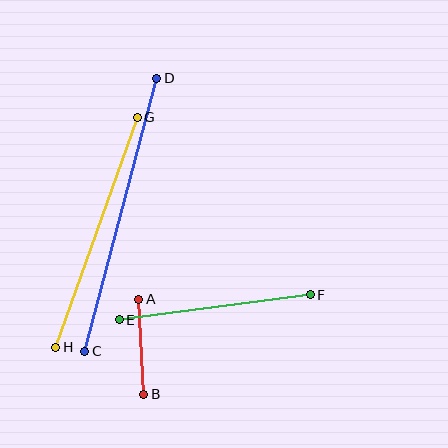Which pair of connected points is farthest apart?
Points C and D are farthest apart.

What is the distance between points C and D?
The distance is approximately 283 pixels.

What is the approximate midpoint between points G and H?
The midpoint is at approximately (97, 232) pixels.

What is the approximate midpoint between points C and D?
The midpoint is at approximately (121, 215) pixels.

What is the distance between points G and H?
The distance is approximately 244 pixels.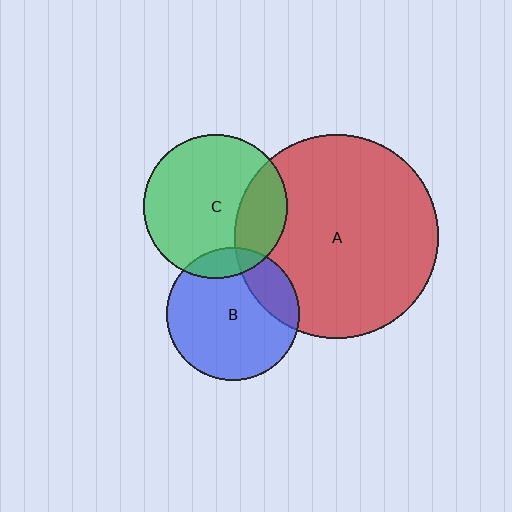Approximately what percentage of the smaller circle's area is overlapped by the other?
Approximately 25%.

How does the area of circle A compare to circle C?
Approximately 2.0 times.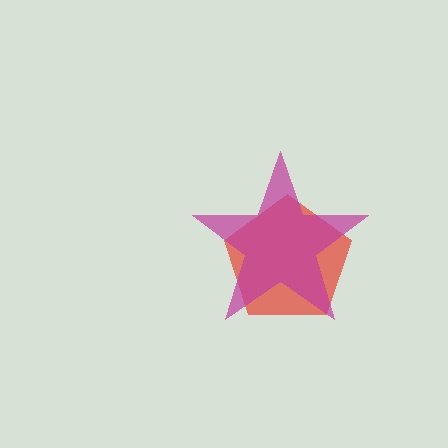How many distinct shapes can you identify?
There are 2 distinct shapes: a red pentagon, a magenta star.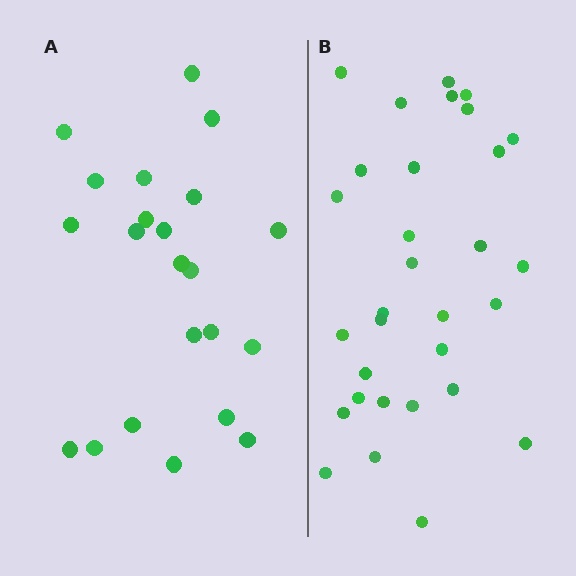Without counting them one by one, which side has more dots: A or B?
Region B (the right region) has more dots.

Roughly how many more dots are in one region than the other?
Region B has roughly 8 or so more dots than region A.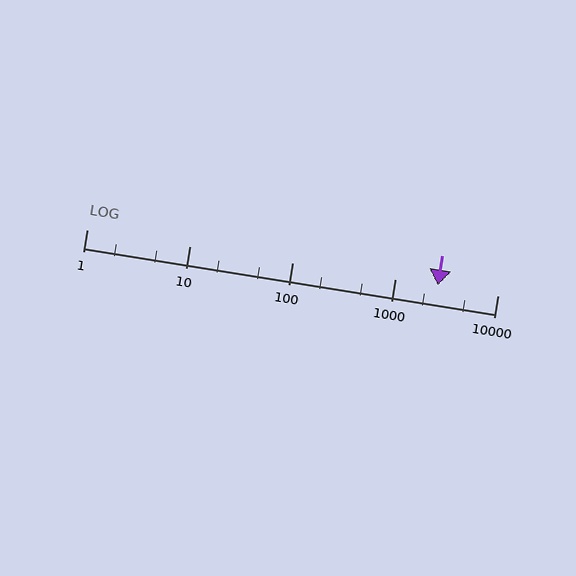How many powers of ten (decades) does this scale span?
The scale spans 4 decades, from 1 to 10000.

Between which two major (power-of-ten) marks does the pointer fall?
The pointer is between 1000 and 10000.